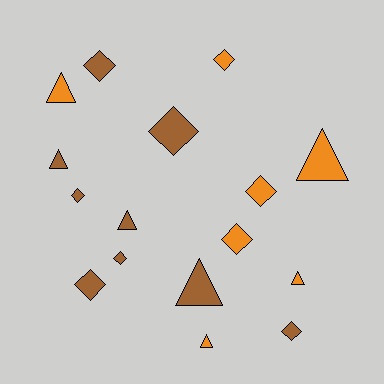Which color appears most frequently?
Brown, with 9 objects.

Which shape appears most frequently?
Diamond, with 9 objects.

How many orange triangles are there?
There are 4 orange triangles.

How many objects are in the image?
There are 16 objects.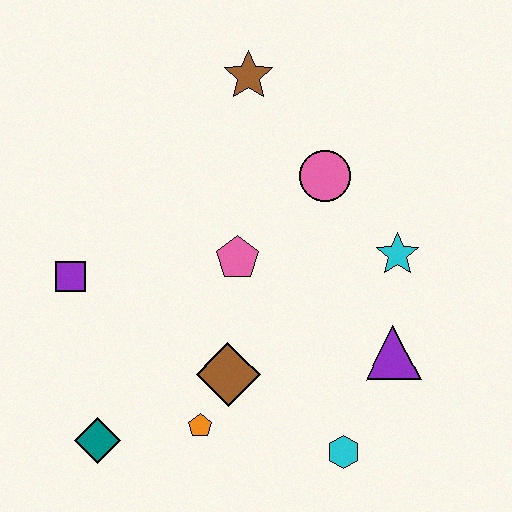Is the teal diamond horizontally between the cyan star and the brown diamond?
No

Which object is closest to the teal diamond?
The orange pentagon is closest to the teal diamond.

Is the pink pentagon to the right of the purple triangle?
No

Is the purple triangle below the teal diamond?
No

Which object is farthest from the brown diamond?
The brown star is farthest from the brown diamond.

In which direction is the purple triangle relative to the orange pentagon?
The purple triangle is to the right of the orange pentagon.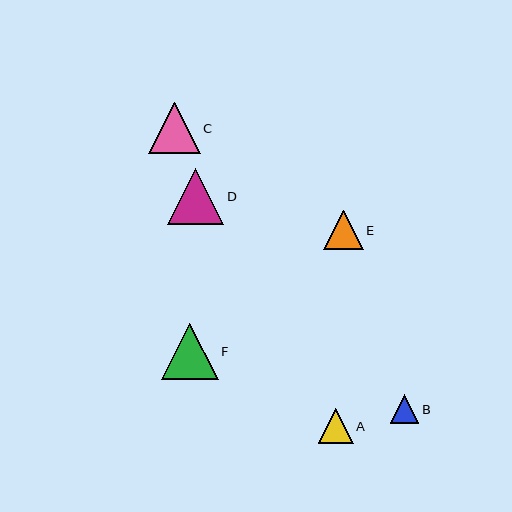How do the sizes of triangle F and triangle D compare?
Triangle F and triangle D are approximately the same size.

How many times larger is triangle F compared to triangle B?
Triangle F is approximately 2.0 times the size of triangle B.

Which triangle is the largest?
Triangle F is the largest with a size of approximately 57 pixels.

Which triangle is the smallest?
Triangle B is the smallest with a size of approximately 29 pixels.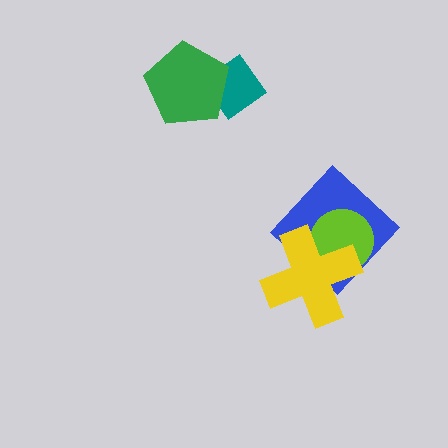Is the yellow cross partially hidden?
No, no other shape covers it.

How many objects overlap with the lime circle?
2 objects overlap with the lime circle.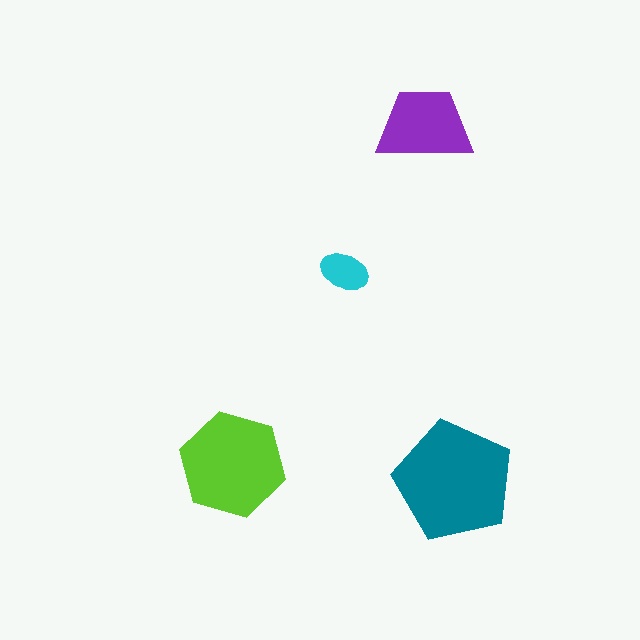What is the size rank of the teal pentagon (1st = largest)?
1st.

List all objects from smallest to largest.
The cyan ellipse, the purple trapezoid, the lime hexagon, the teal pentagon.